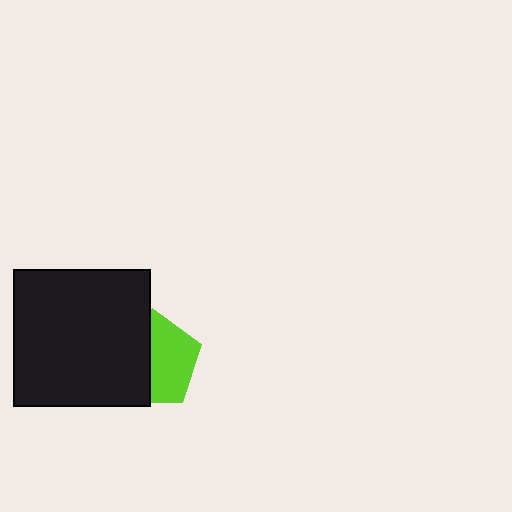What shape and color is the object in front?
The object in front is a black square.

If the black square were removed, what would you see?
You would see the complete lime pentagon.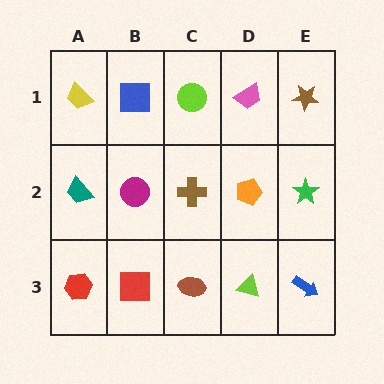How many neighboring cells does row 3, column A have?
2.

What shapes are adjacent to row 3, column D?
An orange pentagon (row 2, column D), a brown ellipse (row 3, column C), a blue arrow (row 3, column E).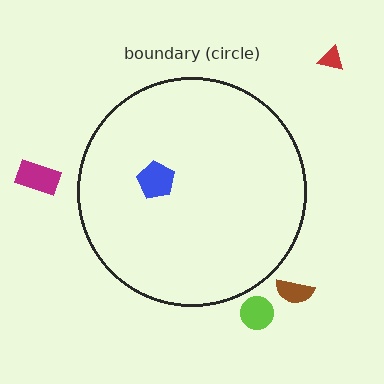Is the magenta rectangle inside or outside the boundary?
Outside.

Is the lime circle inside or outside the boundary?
Outside.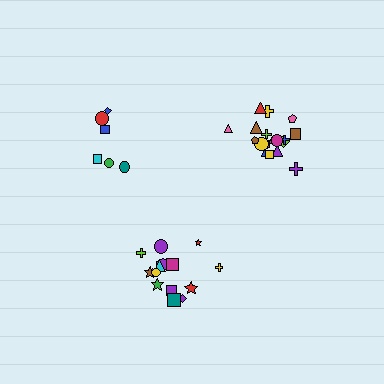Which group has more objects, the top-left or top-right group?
The top-right group.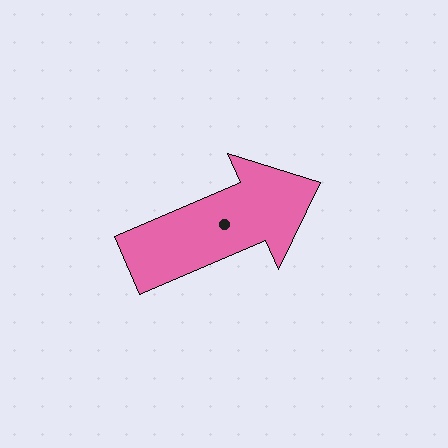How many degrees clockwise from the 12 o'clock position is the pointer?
Approximately 67 degrees.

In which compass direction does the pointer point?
Northeast.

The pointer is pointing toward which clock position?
Roughly 2 o'clock.